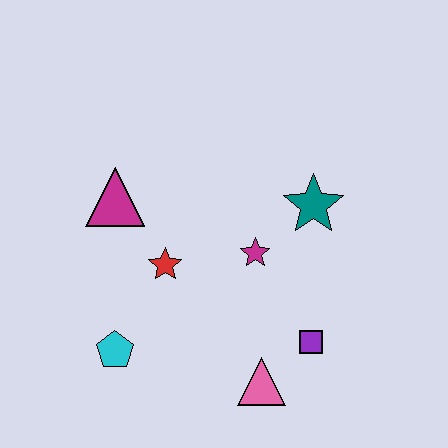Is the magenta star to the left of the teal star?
Yes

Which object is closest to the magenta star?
The teal star is closest to the magenta star.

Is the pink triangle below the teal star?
Yes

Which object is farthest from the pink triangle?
The magenta triangle is farthest from the pink triangle.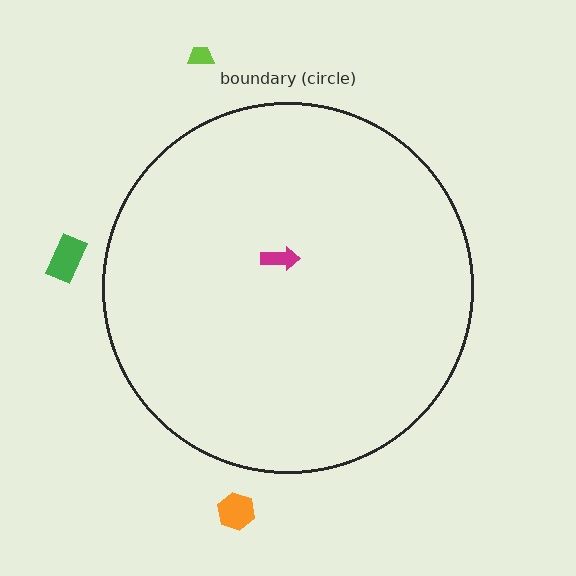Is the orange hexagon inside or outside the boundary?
Outside.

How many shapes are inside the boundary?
1 inside, 3 outside.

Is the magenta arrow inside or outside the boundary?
Inside.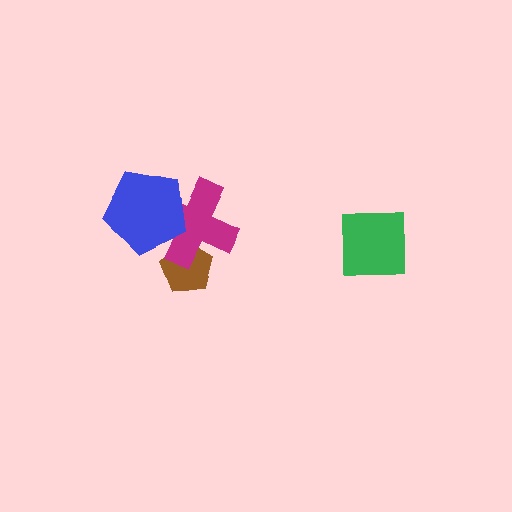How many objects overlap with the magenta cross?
2 objects overlap with the magenta cross.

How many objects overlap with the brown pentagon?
1 object overlaps with the brown pentagon.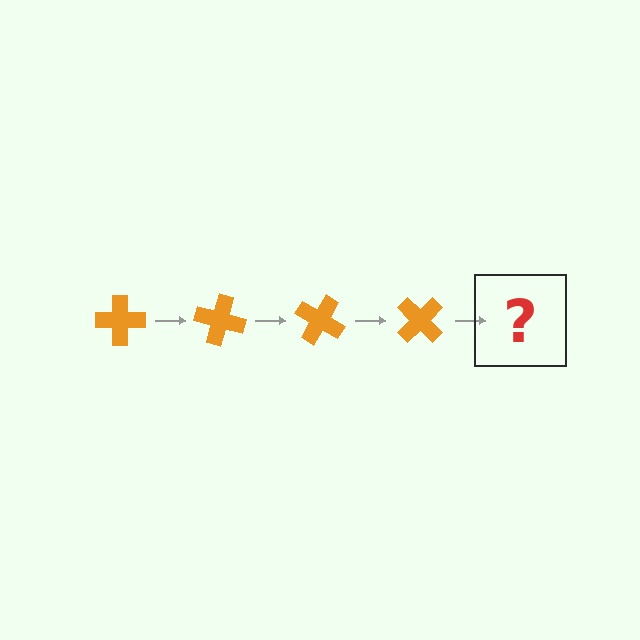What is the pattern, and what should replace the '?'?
The pattern is that the cross rotates 15 degrees each step. The '?' should be an orange cross rotated 60 degrees.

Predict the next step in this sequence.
The next step is an orange cross rotated 60 degrees.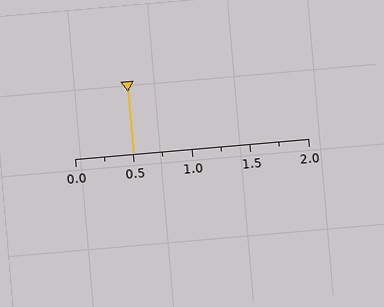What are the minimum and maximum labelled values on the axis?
The axis runs from 0.0 to 2.0.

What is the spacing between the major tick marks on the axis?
The major ticks are spaced 0.5 apart.